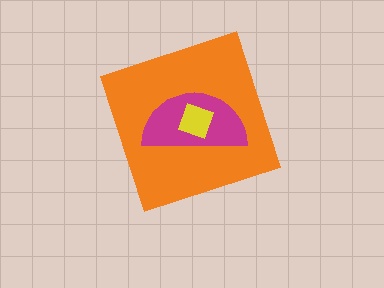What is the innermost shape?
The yellow square.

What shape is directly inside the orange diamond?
The magenta semicircle.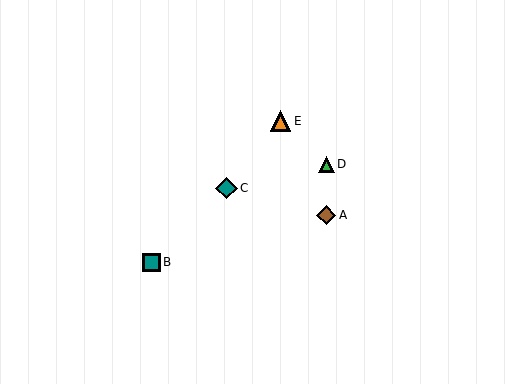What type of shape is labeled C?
Shape C is a teal diamond.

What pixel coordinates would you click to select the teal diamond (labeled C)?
Click at (227, 188) to select the teal diamond C.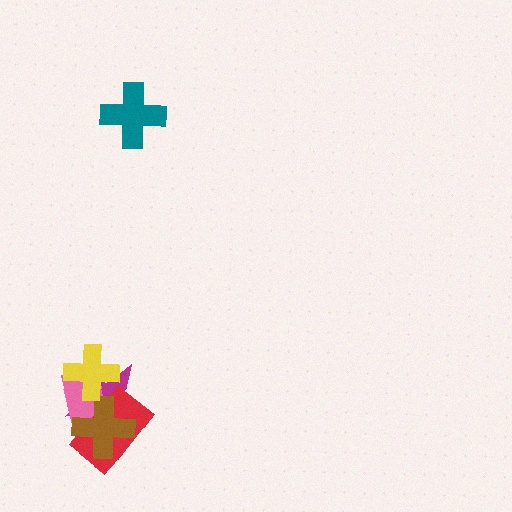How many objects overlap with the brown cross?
3 objects overlap with the brown cross.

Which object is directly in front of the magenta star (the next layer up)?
The pink rectangle is directly in front of the magenta star.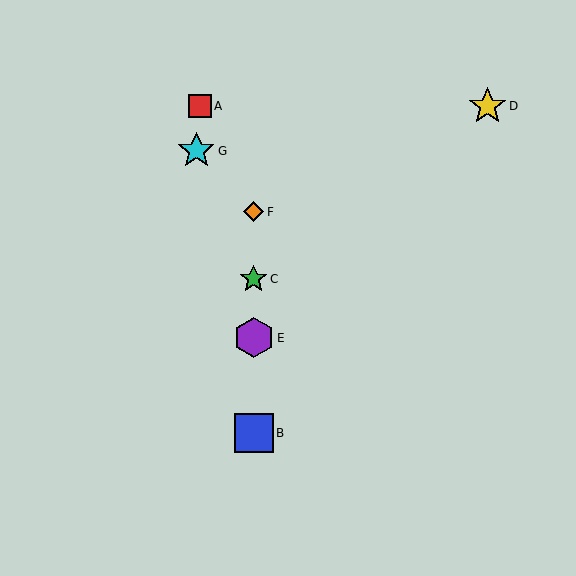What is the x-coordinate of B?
Object B is at x≈254.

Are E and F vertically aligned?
Yes, both are at x≈254.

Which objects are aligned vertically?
Objects B, C, E, F are aligned vertically.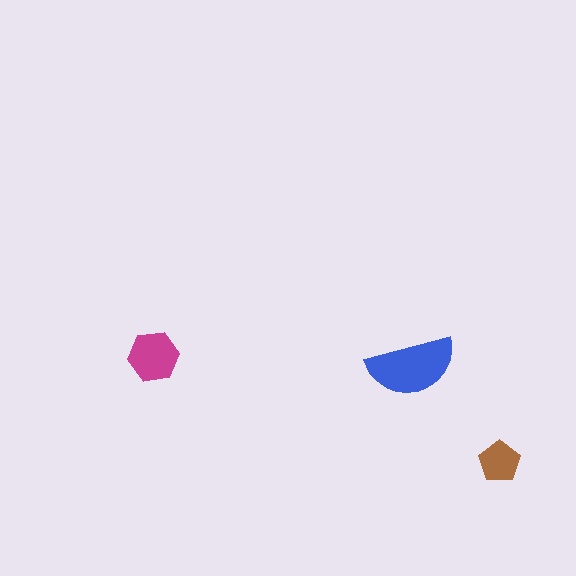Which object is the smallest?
The brown pentagon.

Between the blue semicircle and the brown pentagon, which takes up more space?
The blue semicircle.